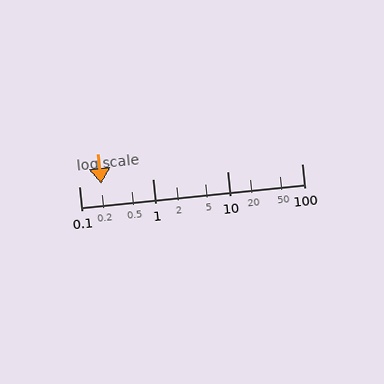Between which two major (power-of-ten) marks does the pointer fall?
The pointer is between 0.1 and 1.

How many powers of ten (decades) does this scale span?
The scale spans 3 decades, from 0.1 to 100.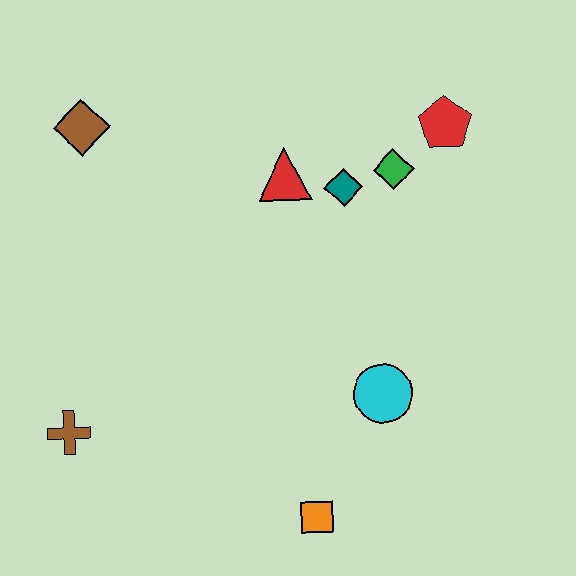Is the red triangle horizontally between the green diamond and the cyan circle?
No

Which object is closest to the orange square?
The cyan circle is closest to the orange square.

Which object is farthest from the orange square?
The brown diamond is farthest from the orange square.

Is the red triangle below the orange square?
No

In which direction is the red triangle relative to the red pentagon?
The red triangle is to the left of the red pentagon.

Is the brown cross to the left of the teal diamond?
Yes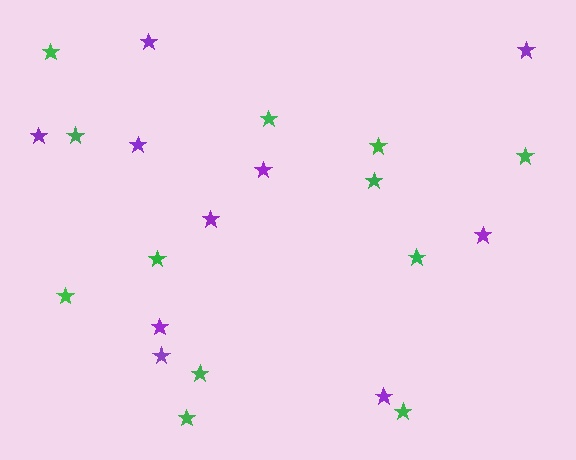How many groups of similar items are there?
There are 2 groups: one group of purple stars (10) and one group of green stars (12).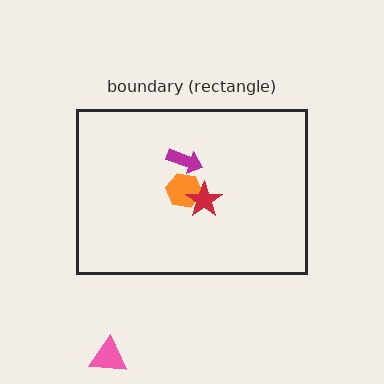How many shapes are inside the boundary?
3 inside, 1 outside.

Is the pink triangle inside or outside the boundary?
Outside.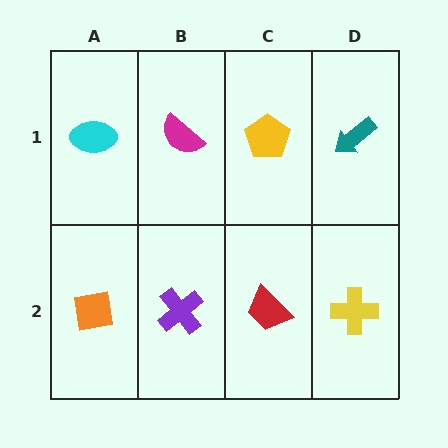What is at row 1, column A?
A cyan ellipse.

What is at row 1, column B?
A magenta semicircle.